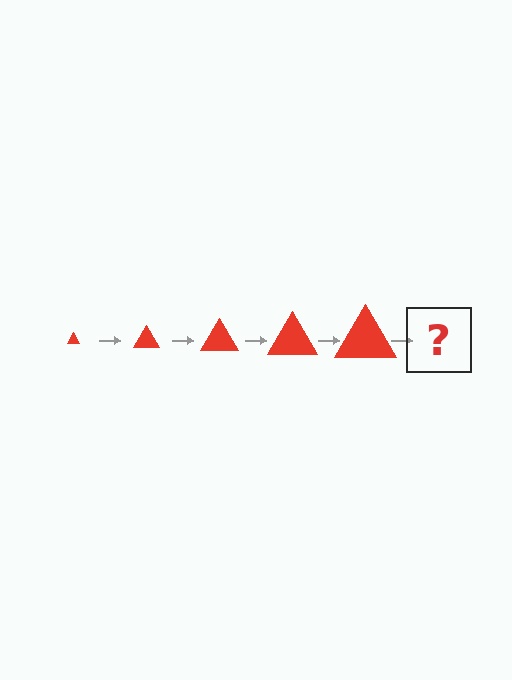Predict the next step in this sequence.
The next step is a red triangle, larger than the previous one.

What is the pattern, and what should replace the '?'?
The pattern is that the triangle gets progressively larger each step. The '?' should be a red triangle, larger than the previous one.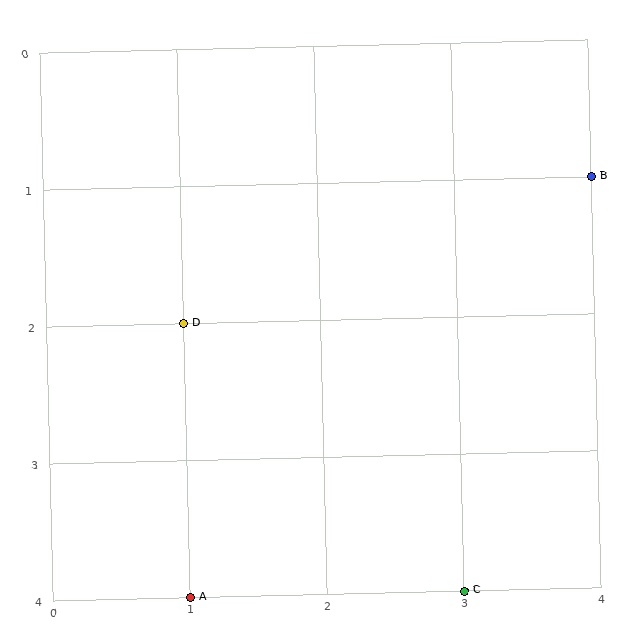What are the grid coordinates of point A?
Point A is at grid coordinates (1, 4).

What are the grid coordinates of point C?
Point C is at grid coordinates (3, 4).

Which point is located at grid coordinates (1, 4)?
Point A is at (1, 4).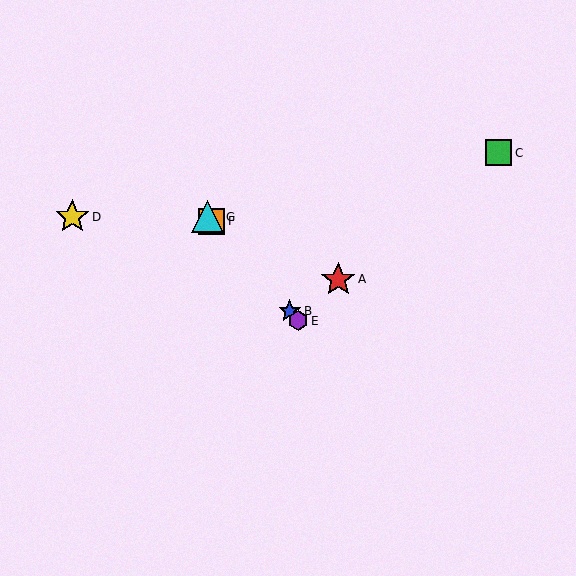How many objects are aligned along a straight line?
4 objects (B, E, F, G) are aligned along a straight line.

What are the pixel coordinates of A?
Object A is at (338, 279).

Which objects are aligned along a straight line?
Objects B, E, F, G are aligned along a straight line.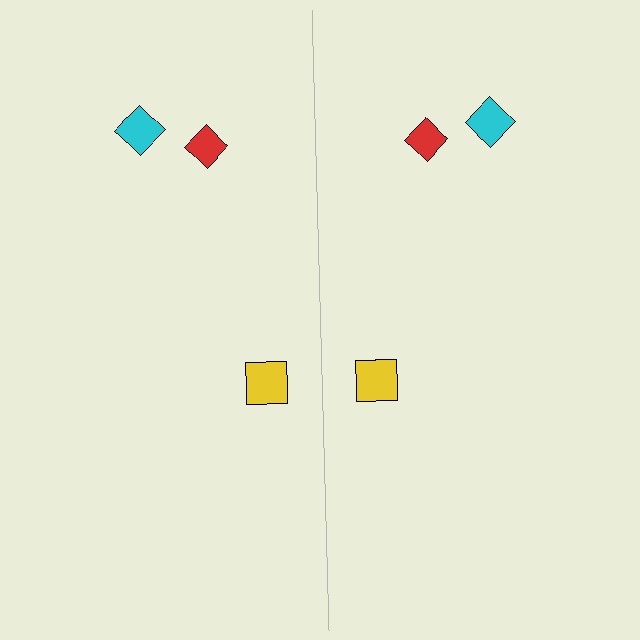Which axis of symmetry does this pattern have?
The pattern has a vertical axis of symmetry running through the center of the image.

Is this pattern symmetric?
Yes, this pattern has bilateral (reflection) symmetry.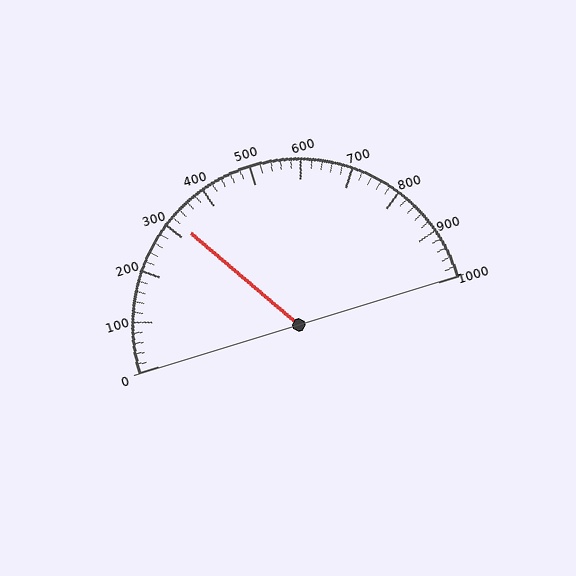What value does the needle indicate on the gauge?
The needle indicates approximately 320.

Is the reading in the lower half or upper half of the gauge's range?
The reading is in the lower half of the range (0 to 1000).